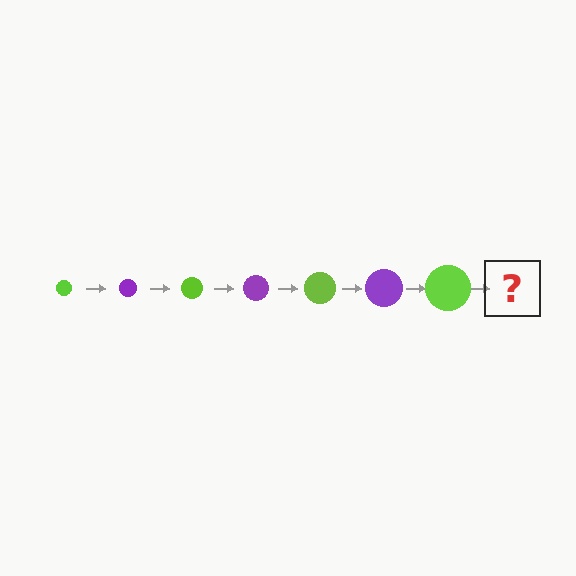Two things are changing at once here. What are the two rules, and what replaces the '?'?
The two rules are that the circle grows larger each step and the color cycles through lime and purple. The '?' should be a purple circle, larger than the previous one.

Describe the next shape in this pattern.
It should be a purple circle, larger than the previous one.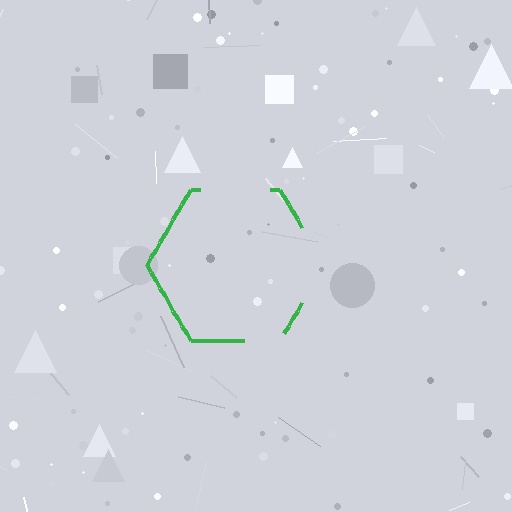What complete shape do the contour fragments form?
The contour fragments form a hexagon.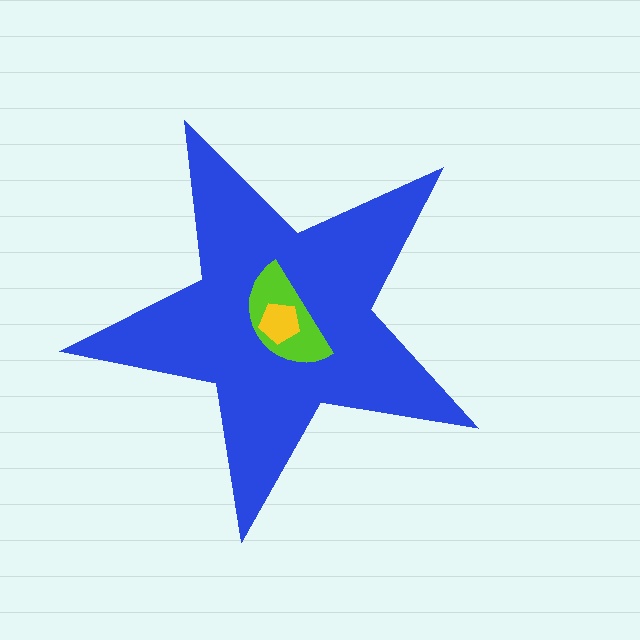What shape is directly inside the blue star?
The lime semicircle.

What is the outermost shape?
The blue star.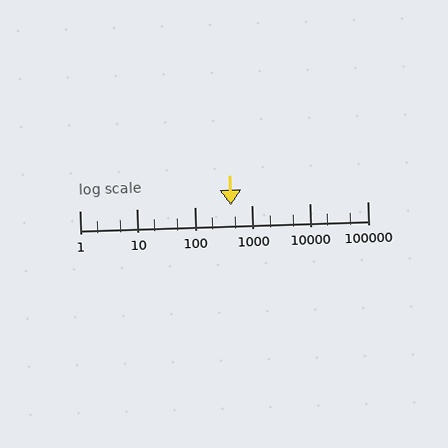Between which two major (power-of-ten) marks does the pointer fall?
The pointer is between 100 and 1000.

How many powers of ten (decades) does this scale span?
The scale spans 5 decades, from 1 to 100000.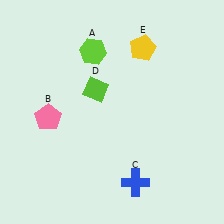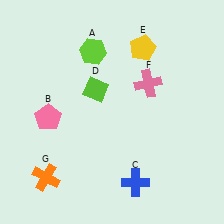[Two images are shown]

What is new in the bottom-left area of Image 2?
An orange cross (G) was added in the bottom-left area of Image 2.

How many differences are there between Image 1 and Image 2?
There are 2 differences between the two images.